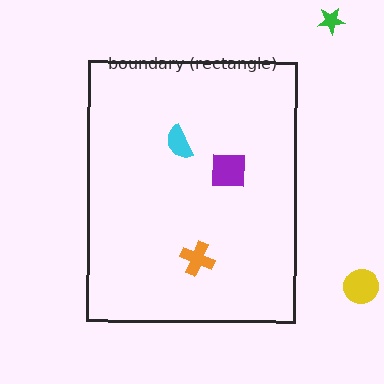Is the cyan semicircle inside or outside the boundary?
Inside.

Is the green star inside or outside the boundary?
Outside.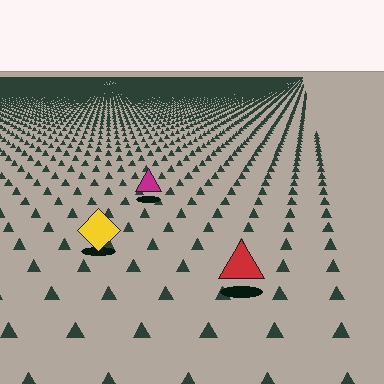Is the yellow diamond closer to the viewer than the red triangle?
No. The red triangle is closer — you can tell from the texture gradient: the ground texture is coarser near it.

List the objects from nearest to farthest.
From nearest to farthest: the red triangle, the yellow diamond, the magenta triangle.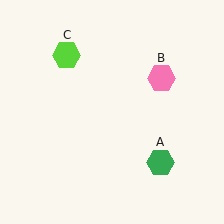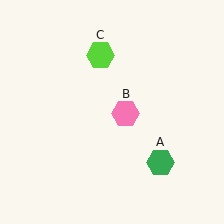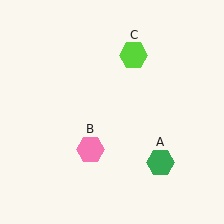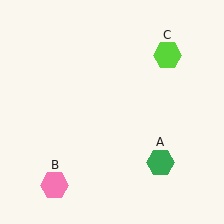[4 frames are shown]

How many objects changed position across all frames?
2 objects changed position: pink hexagon (object B), lime hexagon (object C).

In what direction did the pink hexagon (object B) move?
The pink hexagon (object B) moved down and to the left.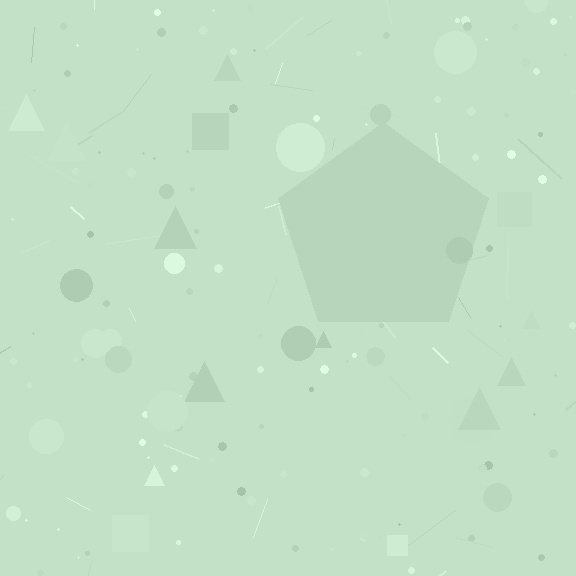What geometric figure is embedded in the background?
A pentagon is embedded in the background.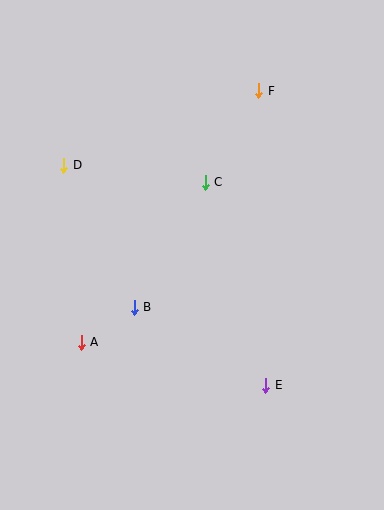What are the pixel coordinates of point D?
Point D is at (64, 165).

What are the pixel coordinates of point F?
Point F is at (259, 91).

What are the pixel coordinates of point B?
Point B is at (134, 307).